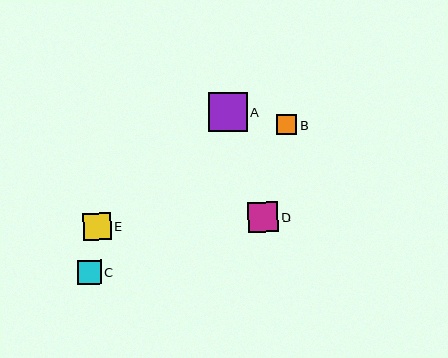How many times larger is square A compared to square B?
Square A is approximately 1.9 times the size of square B.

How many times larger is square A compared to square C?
Square A is approximately 1.6 times the size of square C.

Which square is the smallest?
Square B is the smallest with a size of approximately 20 pixels.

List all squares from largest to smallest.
From largest to smallest: A, D, E, C, B.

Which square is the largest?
Square A is the largest with a size of approximately 39 pixels.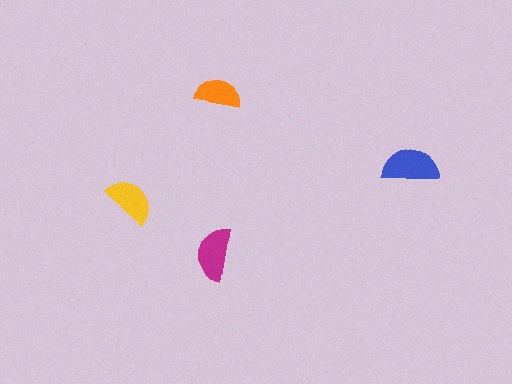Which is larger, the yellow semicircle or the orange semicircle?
The yellow one.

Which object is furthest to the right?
The blue semicircle is rightmost.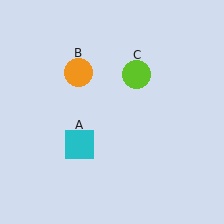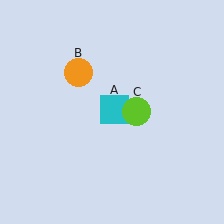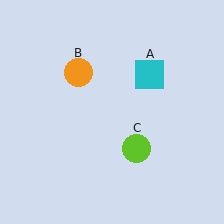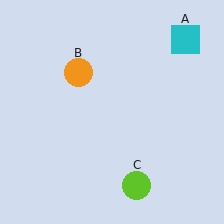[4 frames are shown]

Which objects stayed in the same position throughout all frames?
Orange circle (object B) remained stationary.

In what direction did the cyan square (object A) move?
The cyan square (object A) moved up and to the right.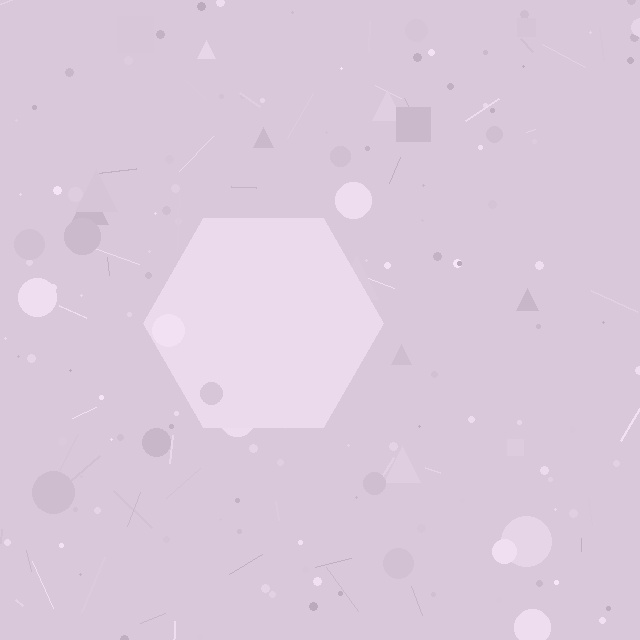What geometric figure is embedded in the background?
A hexagon is embedded in the background.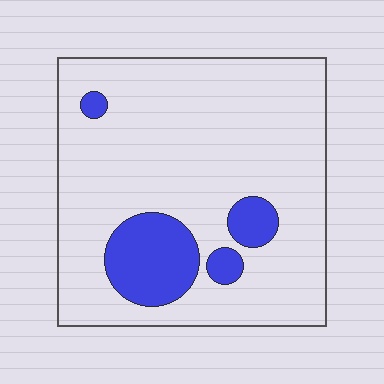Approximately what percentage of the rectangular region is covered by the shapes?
Approximately 15%.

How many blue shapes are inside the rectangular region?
4.